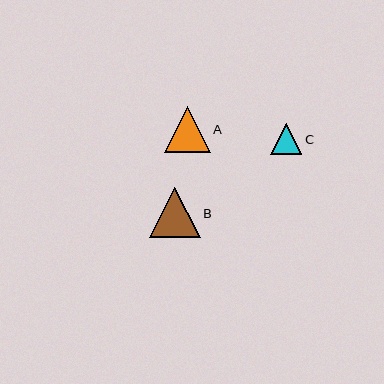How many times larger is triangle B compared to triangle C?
Triangle B is approximately 1.6 times the size of triangle C.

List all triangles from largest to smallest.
From largest to smallest: B, A, C.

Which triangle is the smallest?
Triangle C is the smallest with a size of approximately 31 pixels.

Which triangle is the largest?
Triangle B is the largest with a size of approximately 50 pixels.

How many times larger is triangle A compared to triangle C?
Triangle A is approximately 1.5 times the size of triangle C.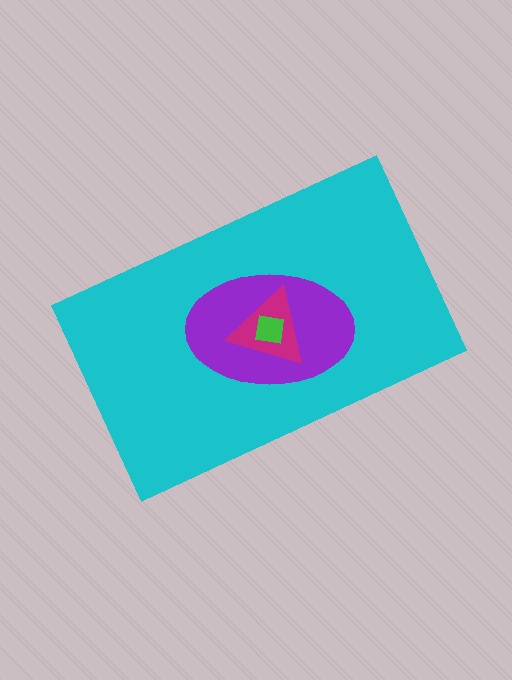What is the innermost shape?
The green square.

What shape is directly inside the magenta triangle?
The green square.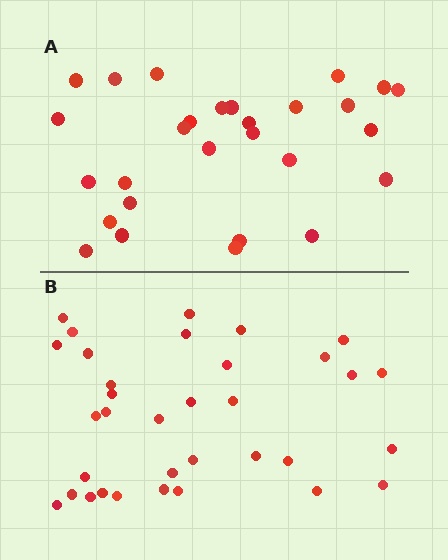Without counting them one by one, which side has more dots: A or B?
Region B (the bottom region) has more dots.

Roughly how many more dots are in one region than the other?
Region B has about 6 more dots than region A.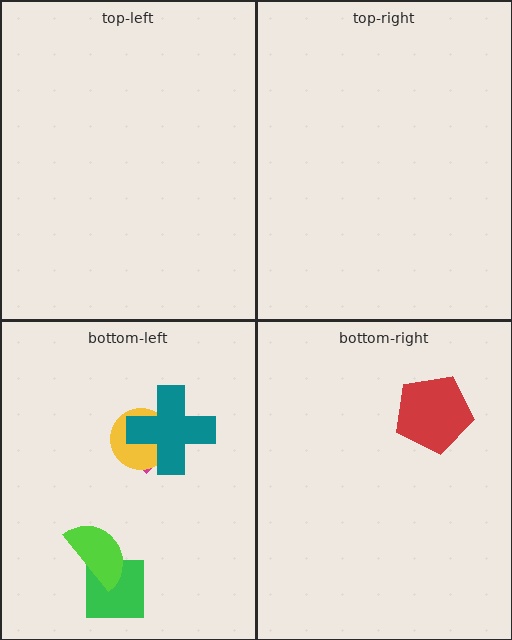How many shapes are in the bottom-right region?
1.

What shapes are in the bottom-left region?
The magenta diamond, the yellow circle, the green square, the lime semicircle, the teal cross.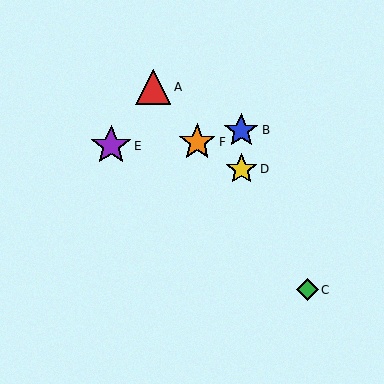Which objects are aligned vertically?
Objects B, D are aligned vertically.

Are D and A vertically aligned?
No, D is at x≈241 and A is at x≈153.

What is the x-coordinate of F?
Object F is at x≈197.